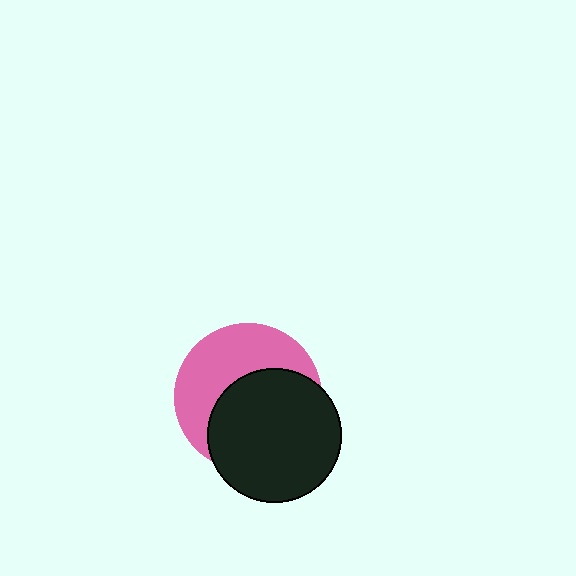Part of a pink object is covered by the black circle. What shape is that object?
It is a circle.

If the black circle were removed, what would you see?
You would see the complete pink circle.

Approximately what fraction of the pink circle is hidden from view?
Roughly 54% of the pink circle is hidden behind the black circle.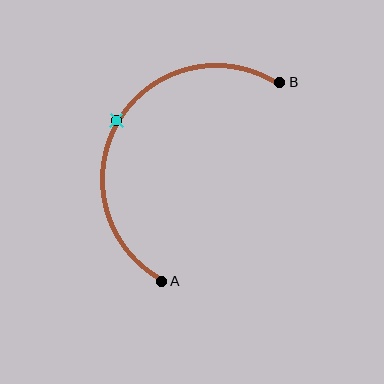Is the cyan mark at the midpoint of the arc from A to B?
Yes. The cyan mark lies on the arc at equal arc-length from both A and B — it is the arc midpoint.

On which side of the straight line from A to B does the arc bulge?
The arc bulges to the left of the straight line connecting A and B.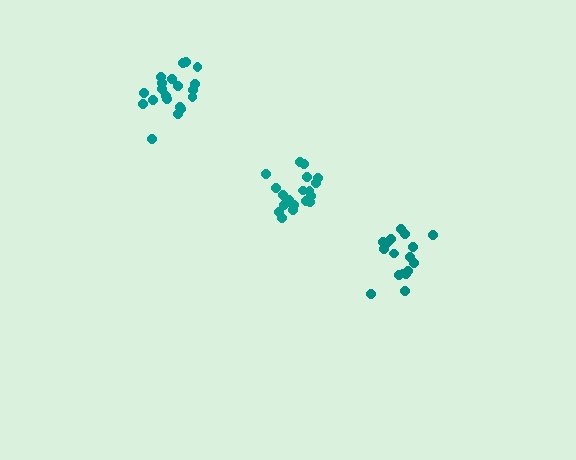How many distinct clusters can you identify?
There are 3 distinct clusters.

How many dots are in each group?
Group 1: 17 dots, Group 2: 19 dots, Group 3: 20 dots (56 total).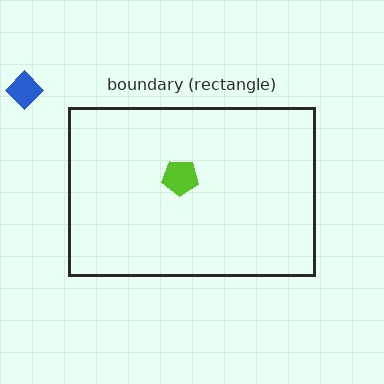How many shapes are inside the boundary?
1 inside, 1 outside.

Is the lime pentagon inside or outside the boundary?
Inside.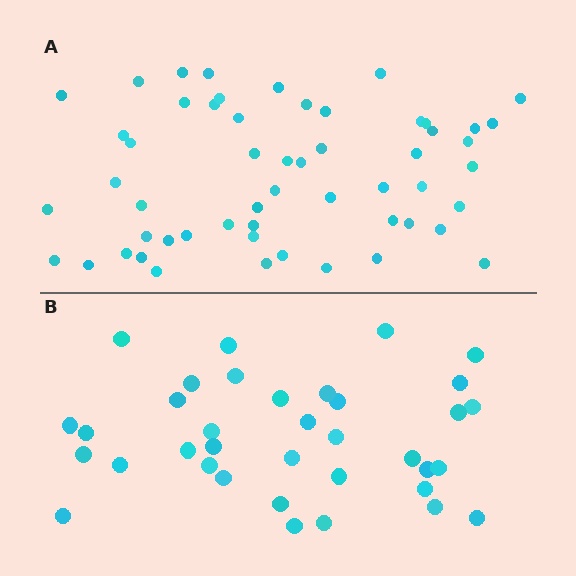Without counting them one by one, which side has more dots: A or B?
Region A (the top region) has more dots.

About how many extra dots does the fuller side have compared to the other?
Region A has approximately 20 more dots than region B.